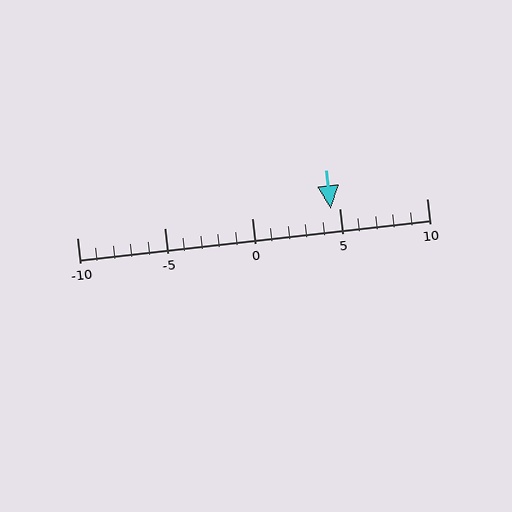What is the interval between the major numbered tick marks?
The major tick marks are spaced 5 units apart.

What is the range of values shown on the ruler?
The ruler shows values from -10 to 10.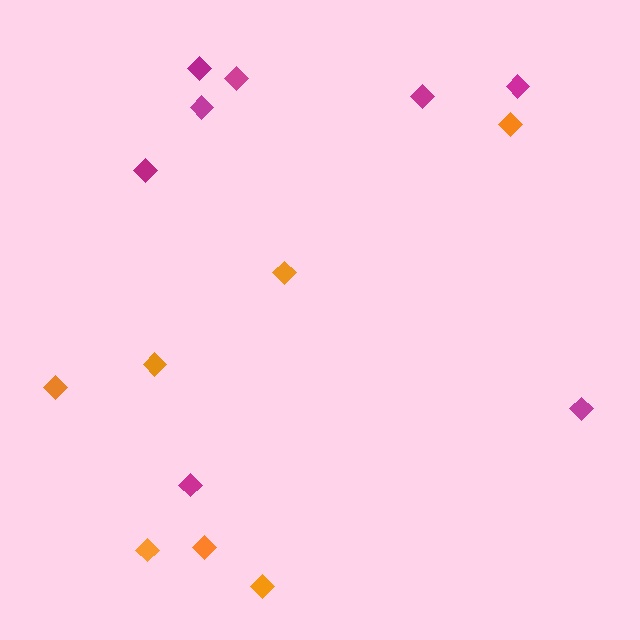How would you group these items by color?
There are 2 groups: one group of magenta diamonds (8) and one group of orange diamonds (7).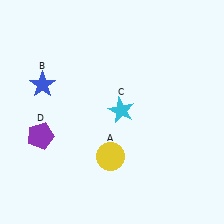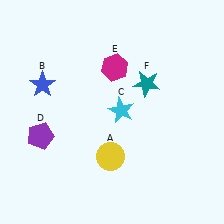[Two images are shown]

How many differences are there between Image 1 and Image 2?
There are 2 differences between the two images.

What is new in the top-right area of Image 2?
A teal star (F) was added in the top-right area of Image 2.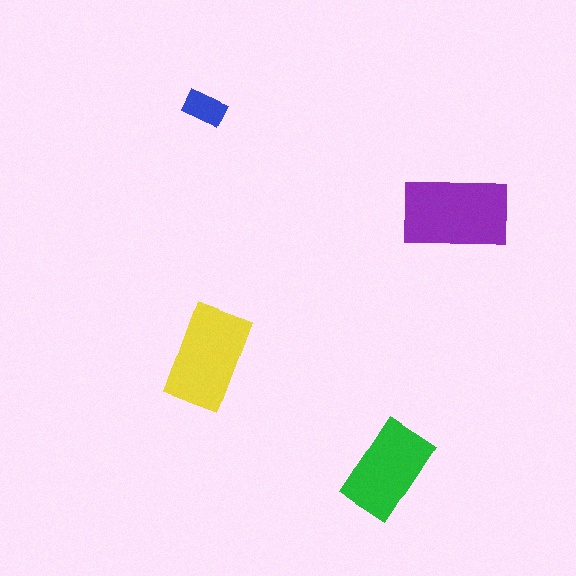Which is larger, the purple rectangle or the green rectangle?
The purple one.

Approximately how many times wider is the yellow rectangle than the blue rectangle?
About 2.5 times wider.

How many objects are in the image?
There are 4 objects in the image.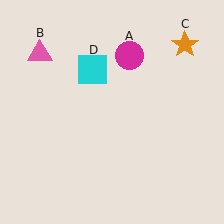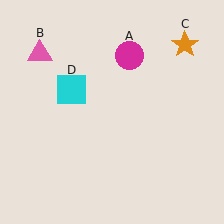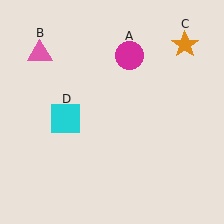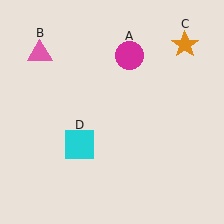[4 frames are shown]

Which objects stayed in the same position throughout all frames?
Magenta circle (object A) and pink triangle (object B) and orange star (object C) remained stationary.